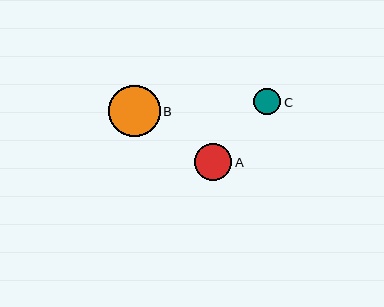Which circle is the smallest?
Circle C is the smallest with a size of approximately 27 pixels.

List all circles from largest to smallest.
From largest to smallest: B, A, C.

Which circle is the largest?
Circle B is the largest with a size of approximately 51 pixels.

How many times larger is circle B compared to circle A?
Circle B is approximately 1.4 times the size of circle A.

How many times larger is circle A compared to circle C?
Circle A is approximately 1.4 times the size of circle C.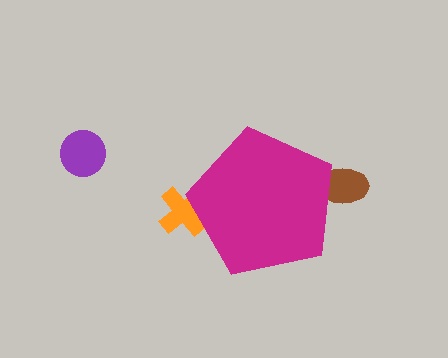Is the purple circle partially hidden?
No, the purple circle is fully visible.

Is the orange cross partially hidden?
Yes, the orange cross is partially hidden behind the magenta pentagon.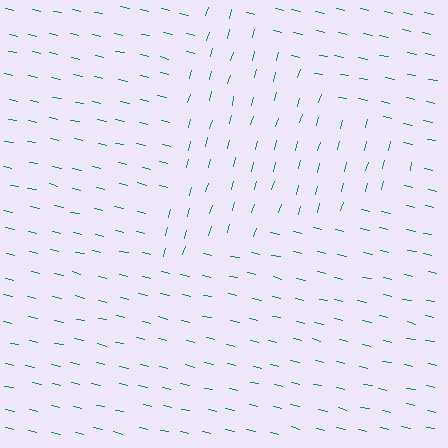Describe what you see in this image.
The image is filled with small teal line segments. A triangle region in the image has lines oriented differently from the surrounding lines, creating a visible texture boundary.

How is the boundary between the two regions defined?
The boundary is defined purely by a change in line orientation (approximately 87 degrees difference). All lines are the same color and thickness.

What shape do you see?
I see a triangle.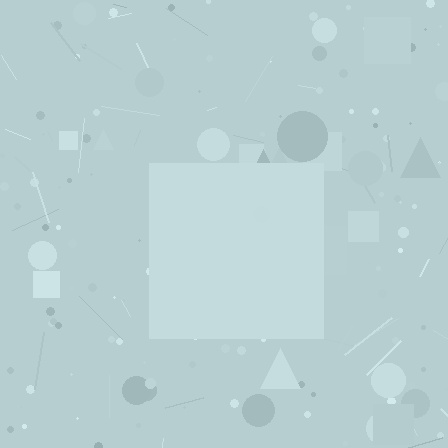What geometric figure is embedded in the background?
A square is embedded in the background.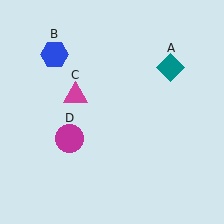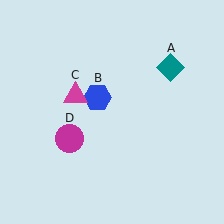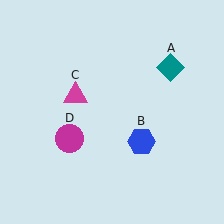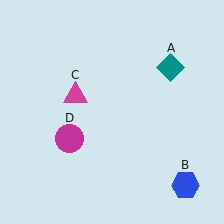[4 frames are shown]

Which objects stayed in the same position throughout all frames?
Teal diamond (object A) and magenta triangle (object C) and magenta circle (object D) remained stationary.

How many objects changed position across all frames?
1 object changed position: blue hexagon (object B).